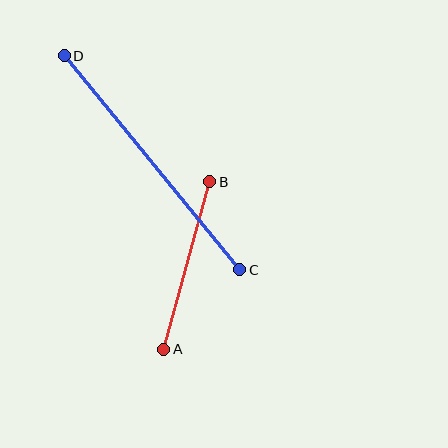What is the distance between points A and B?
The distance is approximately 173 pixels.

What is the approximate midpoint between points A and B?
The midpoint is at approximately (187, 265) pixels.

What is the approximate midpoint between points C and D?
The midpoint is at approximately (152, 163) pixels.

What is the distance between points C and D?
The distance is approximately 276 pixels.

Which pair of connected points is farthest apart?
Points C and D are farthest apart.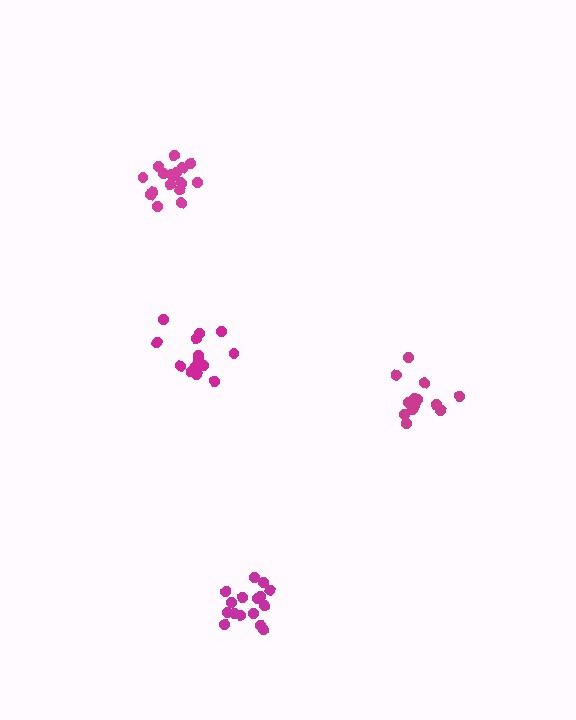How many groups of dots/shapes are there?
There are 4 groups.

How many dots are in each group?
Group 1: 16 dots, Group 2: 17 dots, Group 3: 14 dots, Group 4: 16 dots (63 total).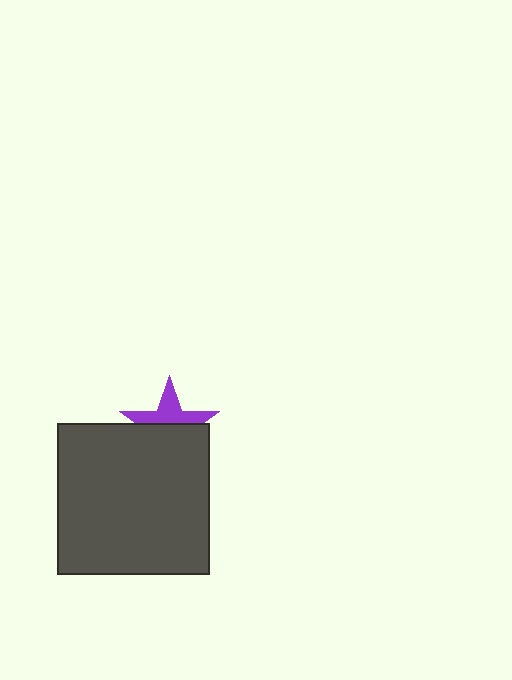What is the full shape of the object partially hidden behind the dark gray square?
The partially hidden object is a purple star.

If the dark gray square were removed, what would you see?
You would see the complete purple star.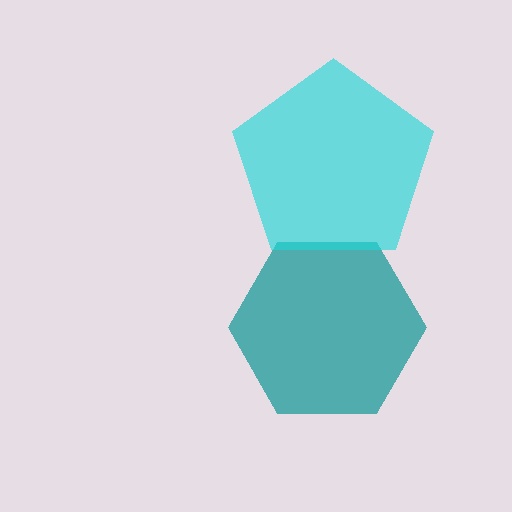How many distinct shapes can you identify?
There are 2 distinct shapes: a teal hexagon, a cyan pentagon.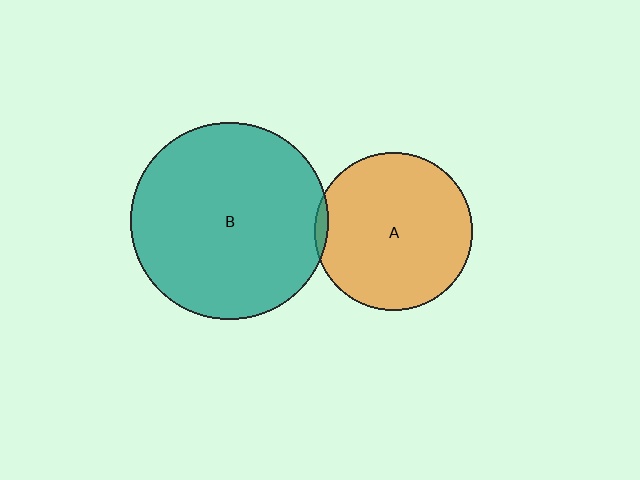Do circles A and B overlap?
Yes.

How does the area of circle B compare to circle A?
Approximately 1.6 times.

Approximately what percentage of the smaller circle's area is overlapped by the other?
Approximately 5%.